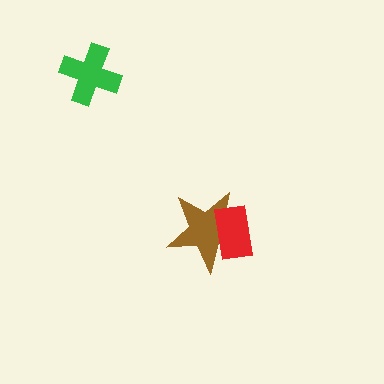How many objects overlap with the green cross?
0 objects overlap with the green cross.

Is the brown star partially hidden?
Yes, it is partially covered by another shape.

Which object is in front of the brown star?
The red rectangle is in front of the brown star.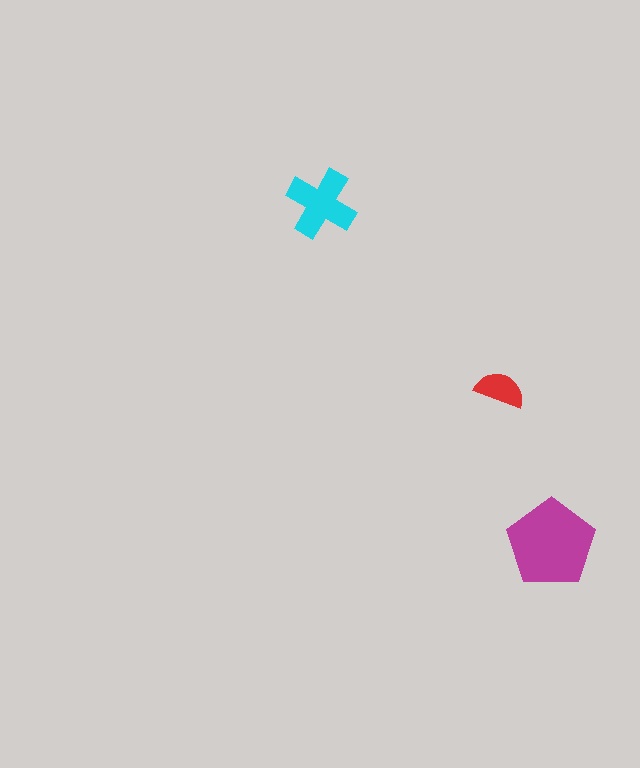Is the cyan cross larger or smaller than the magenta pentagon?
Smaller.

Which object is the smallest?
The red semicircle.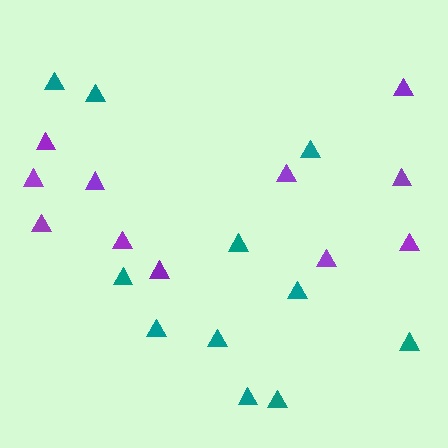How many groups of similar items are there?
There are 2 groups: one group of teal triangles (11) and one group of purple triangles (11).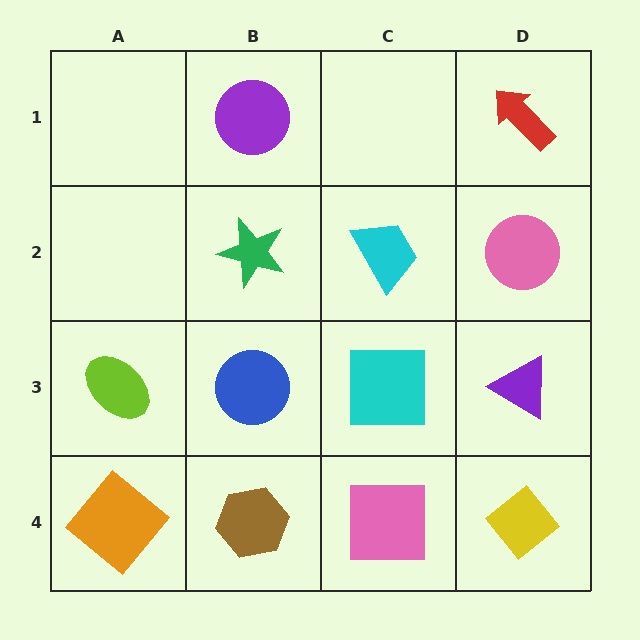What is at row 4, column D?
A yellow diamond.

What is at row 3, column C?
A cyan square.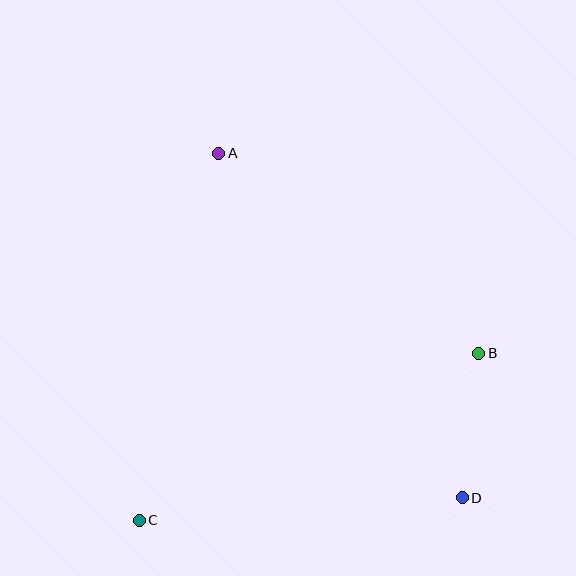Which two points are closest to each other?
Points B and D are closest to each other.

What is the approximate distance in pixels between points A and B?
The distance between A and B is approximately 328 pixels.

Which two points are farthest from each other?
Points A and D are farthest from each other.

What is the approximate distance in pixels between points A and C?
The distance between A and C is approximately 375 pixels.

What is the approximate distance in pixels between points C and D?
The distance between C and D is approximately 324 pixels.